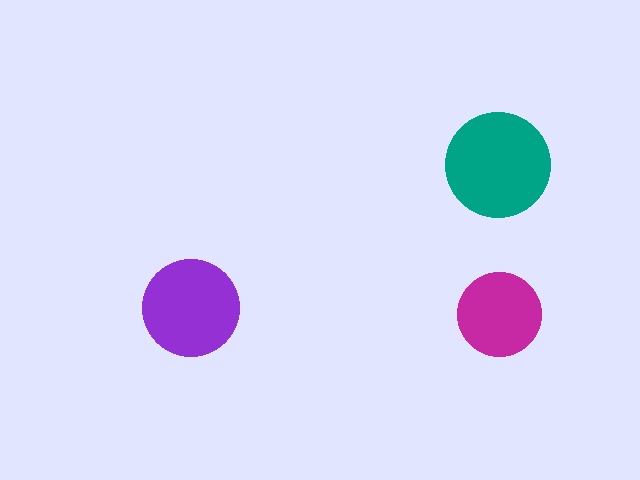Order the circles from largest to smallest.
the teal one, the purple one, the magenta one.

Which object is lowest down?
The magenta circle is bottommost.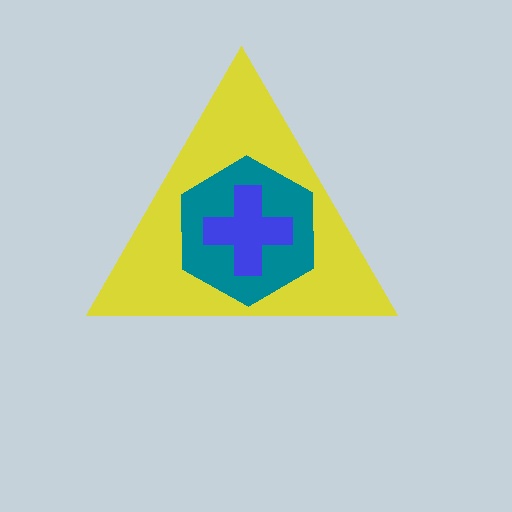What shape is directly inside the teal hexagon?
The blue cross.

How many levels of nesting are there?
3.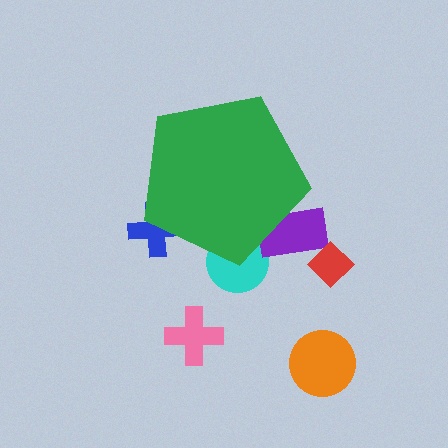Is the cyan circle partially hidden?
Yes, the cyan circle is partially hidden behind the green pentagon.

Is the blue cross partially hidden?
Yes, the blue cross is partially hidden behind the green pentagon.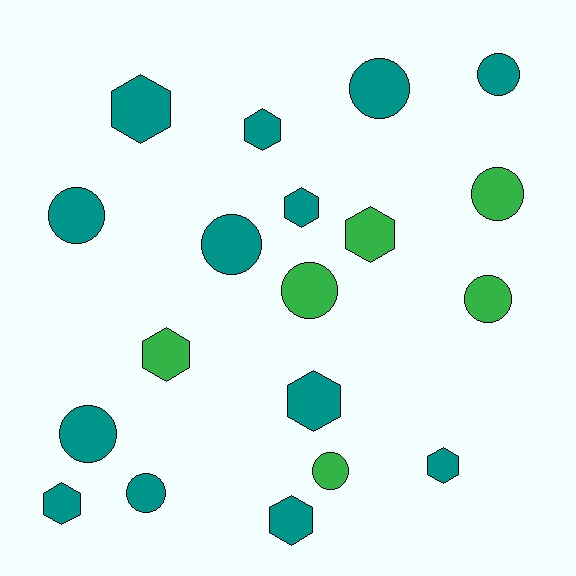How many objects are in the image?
There are 19 objects.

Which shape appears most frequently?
Circle, with 10 objects.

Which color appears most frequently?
Teal, with 13 objects.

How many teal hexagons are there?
There are 7 teal hexagons.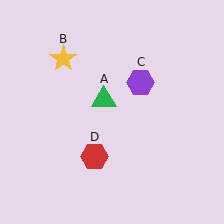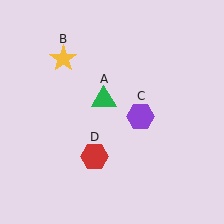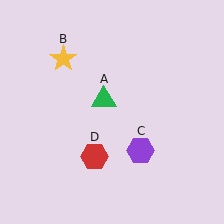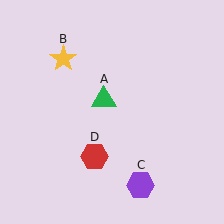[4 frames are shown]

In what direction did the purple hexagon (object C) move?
The purple hexagon (object C) moved down.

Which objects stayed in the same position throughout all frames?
Green triangle (object A) and yellow star (object B) and red hexagon (object D) remained stationary.